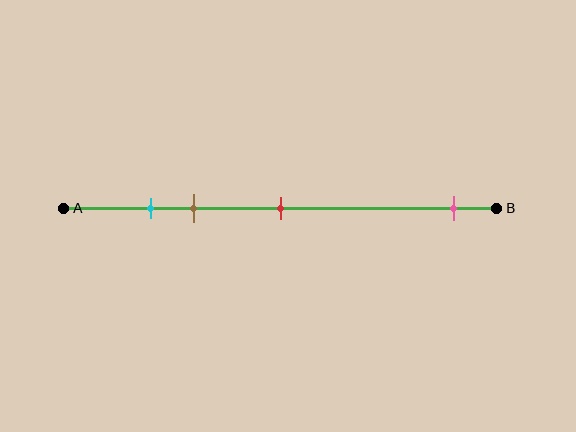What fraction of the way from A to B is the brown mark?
The brown mark is approximately 30% (0.3) of the way from A to B.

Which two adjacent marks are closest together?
The cyan and brown marks are the closest adjacent pair.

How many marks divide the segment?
There are 4 marks dividing the segment.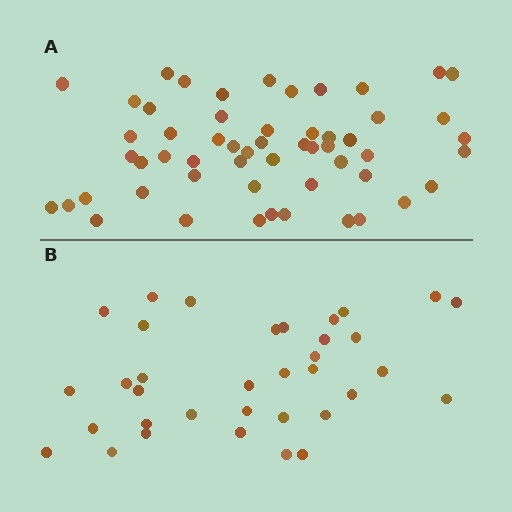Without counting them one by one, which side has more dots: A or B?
Region A (the top region) has more dots.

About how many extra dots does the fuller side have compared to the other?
Region A has approximately 20 more dots than region B.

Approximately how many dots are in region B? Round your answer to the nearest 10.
About 40 dots. (The exact count is 35, which rounds to 40.)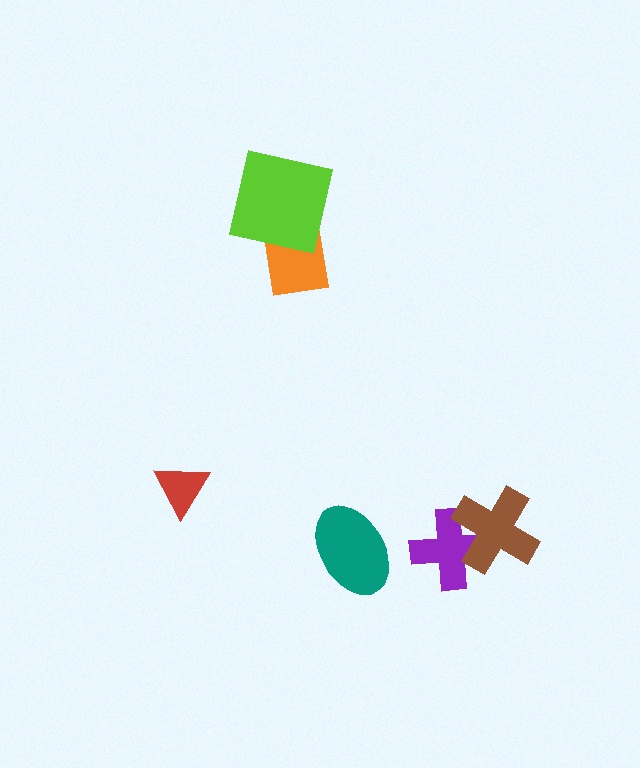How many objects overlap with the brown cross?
1 object overlaps with the brown cross.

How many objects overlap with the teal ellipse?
0 objects overlap with the teal ellipse.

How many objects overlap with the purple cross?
1 object overlaps with the purple cross.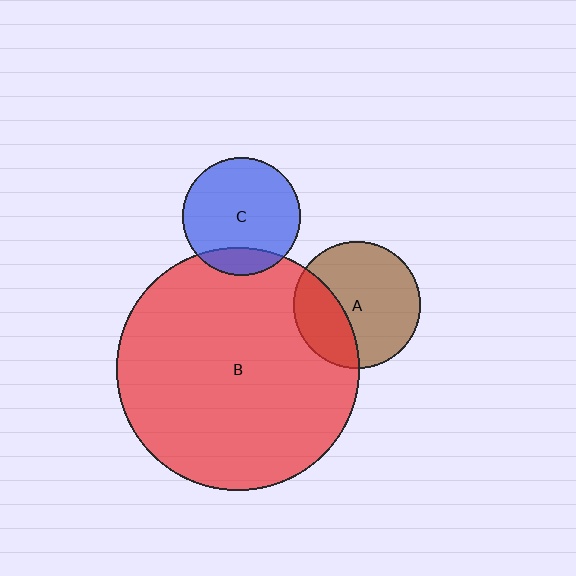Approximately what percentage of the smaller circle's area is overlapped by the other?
Approximately 30%.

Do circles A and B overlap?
Yes.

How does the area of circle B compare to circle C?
Approximately 4.2 times.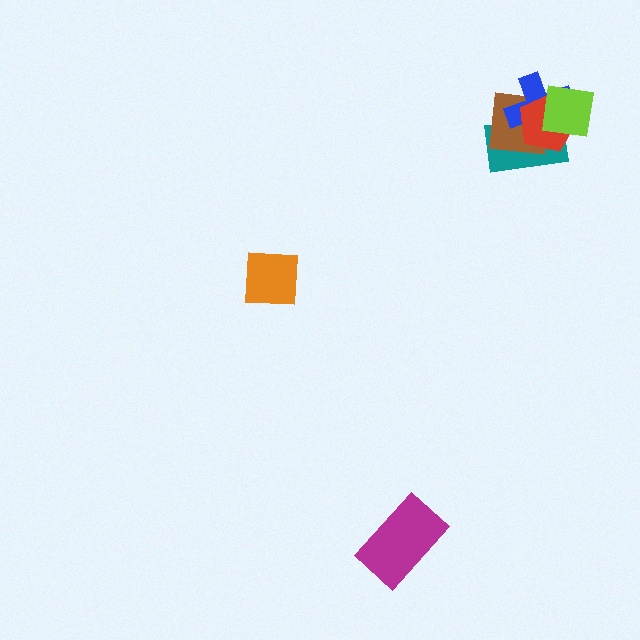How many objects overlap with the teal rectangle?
4 objects overlap with the teal rectangle.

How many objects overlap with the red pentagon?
4 objects overlap with the red pentagon.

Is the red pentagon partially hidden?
Yes, it is partially covered by another shape.